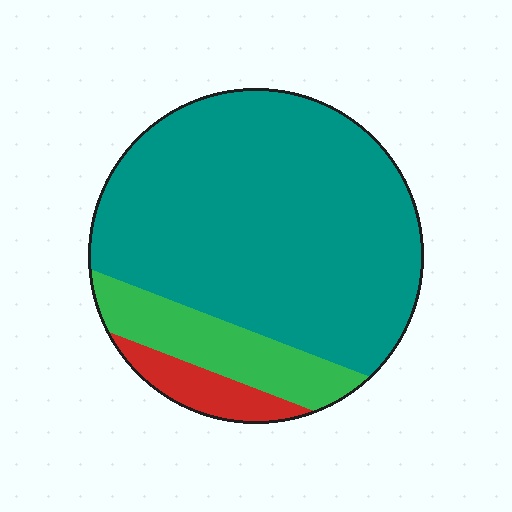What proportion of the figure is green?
Green covers roughly 15% of the figure.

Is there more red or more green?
Green.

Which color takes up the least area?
Red, at roughly 10%.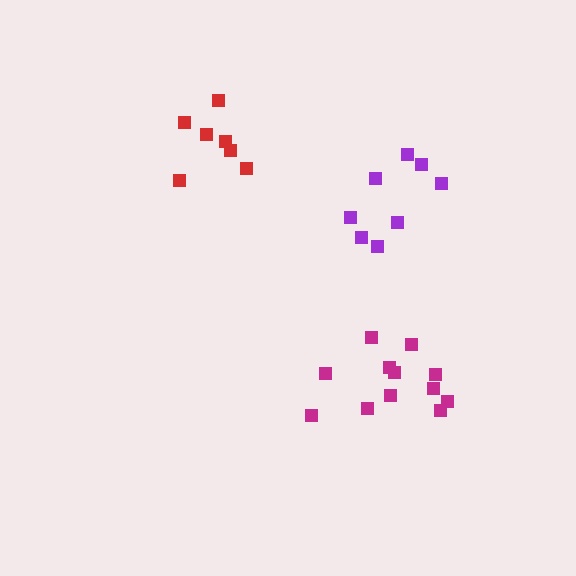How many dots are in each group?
Group 1: 12 dots, Group 2: 8 dots, Group 3: 7 dots (27 total).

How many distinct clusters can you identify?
There are 3 distinct clusters.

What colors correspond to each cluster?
The clusters are colored: magenta, purple, red.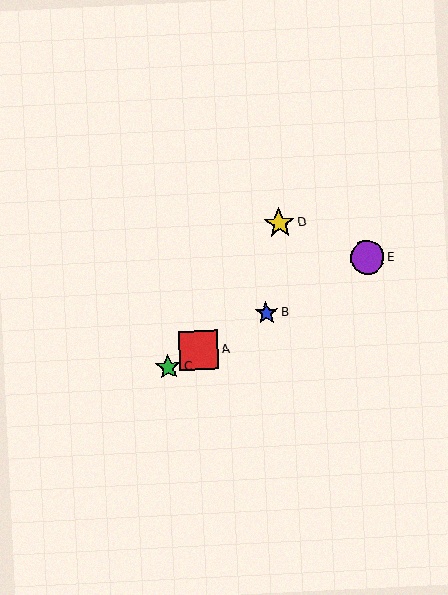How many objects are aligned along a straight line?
4 objects (A, B, C, E) are aligned along a straight line.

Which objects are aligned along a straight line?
Objects A, B, C, E are aligned along a straight line.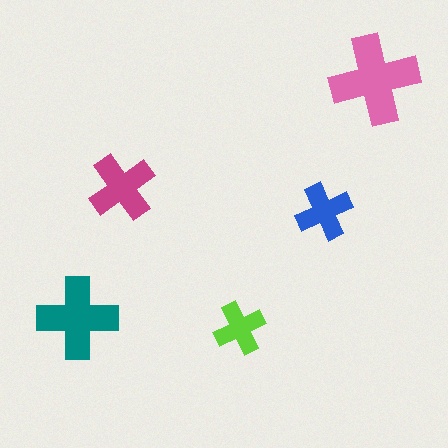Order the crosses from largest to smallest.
the pink one, the teal one, the magenta one, the blue one, the lime one.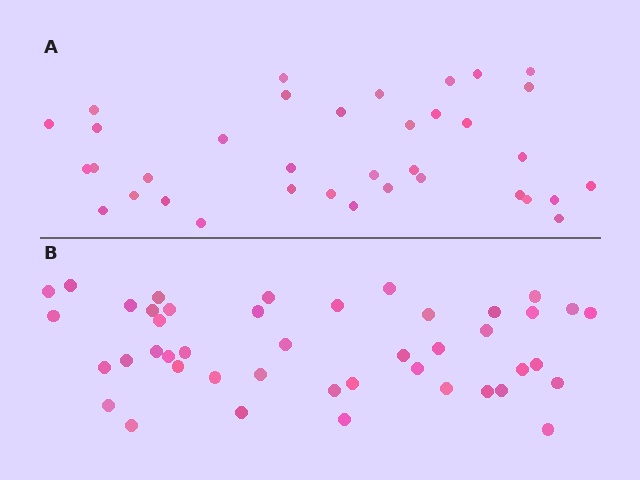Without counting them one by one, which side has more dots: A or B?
Region B (the bottom region) has more dots.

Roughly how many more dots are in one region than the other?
Region B has roughly 8 or so more dots than region A.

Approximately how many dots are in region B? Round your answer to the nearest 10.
About 40 dots. (The exact count is 44, which rounds to 40.)